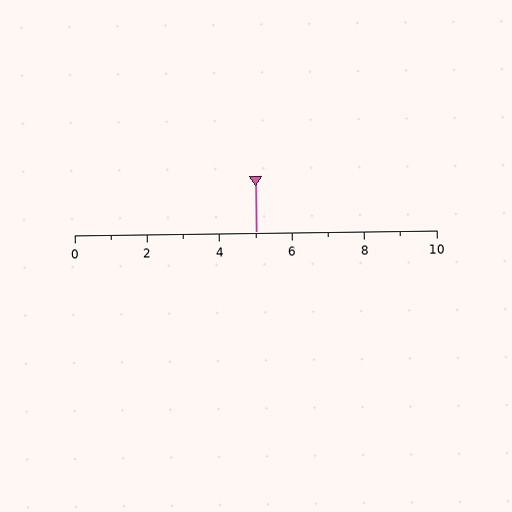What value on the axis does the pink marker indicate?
The marker indicates approximately 5.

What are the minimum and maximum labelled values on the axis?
The axis runs from 0 to 10.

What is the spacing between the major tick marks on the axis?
The major ticks are spaced 2 apart.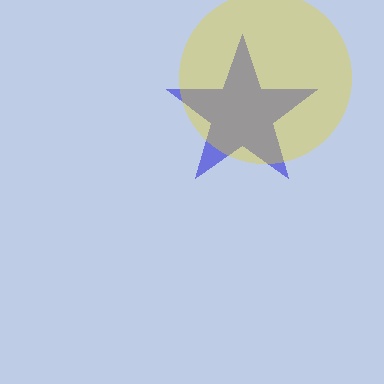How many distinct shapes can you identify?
There are 2 distinct shapes: a blue star, a yellow circle.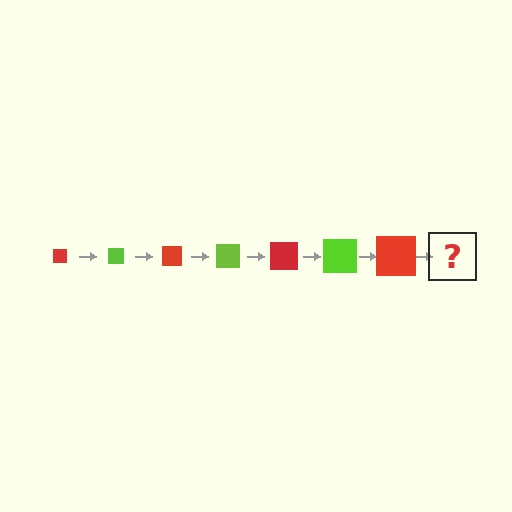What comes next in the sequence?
The next element should be a lime square, larger than the previous one.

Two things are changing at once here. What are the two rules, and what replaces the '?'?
The two rules are that the square grows larger each step and the color cycles through red and lime. The '?' should be a lime square, larger than the previous one.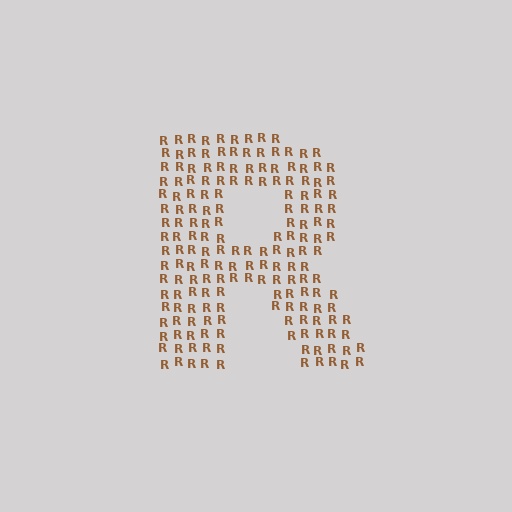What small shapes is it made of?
It is made of small letter R's.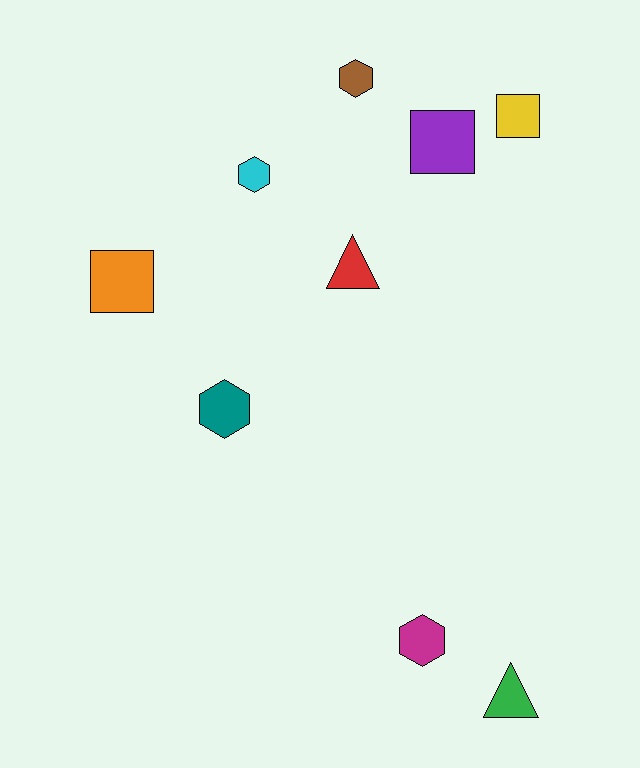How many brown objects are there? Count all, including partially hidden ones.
There is 1 brown object.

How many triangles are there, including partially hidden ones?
There are 2 triangles.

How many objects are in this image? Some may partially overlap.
There are 9 objects.